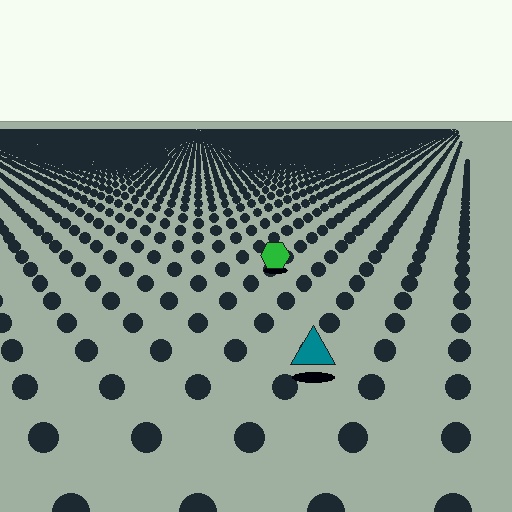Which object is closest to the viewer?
The teal triangle is closest. The texture marks near it are larger and more spread out.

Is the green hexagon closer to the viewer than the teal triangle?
No. The teal triangle is closer — you can tell from the texture gradient: the ground texture is coarser near it.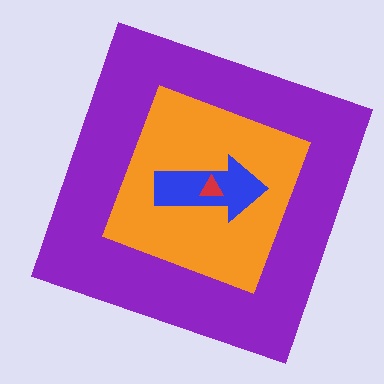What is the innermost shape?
The red triangle.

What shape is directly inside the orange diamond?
The blue arrow.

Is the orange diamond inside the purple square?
Yes.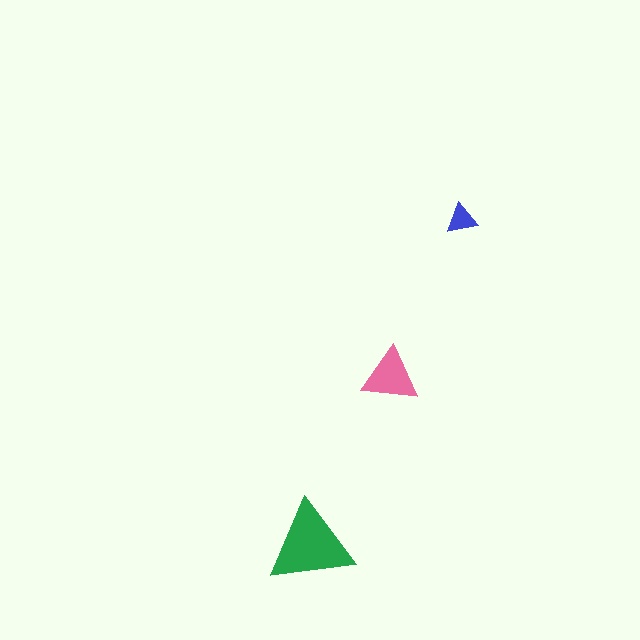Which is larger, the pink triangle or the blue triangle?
The pink one.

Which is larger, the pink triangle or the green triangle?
The green one.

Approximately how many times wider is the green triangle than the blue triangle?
About 2.5 times wider.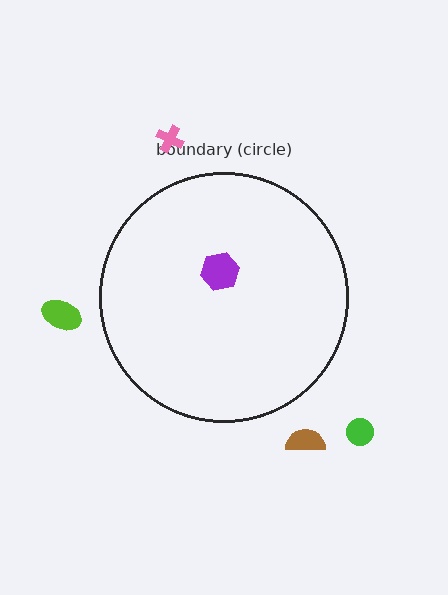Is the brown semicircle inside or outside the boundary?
Outside.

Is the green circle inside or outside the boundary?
Outside.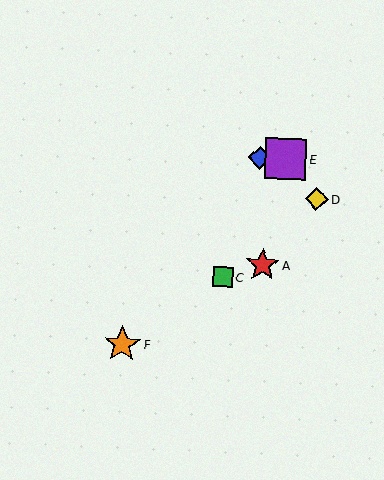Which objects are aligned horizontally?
Objects B, E are aligned horizontally.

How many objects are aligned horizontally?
2 objects (B, E) are aligned horizontally.